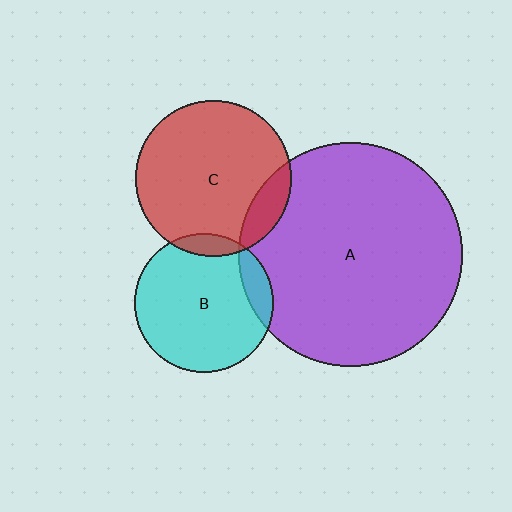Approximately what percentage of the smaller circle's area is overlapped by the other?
Approximately 10%.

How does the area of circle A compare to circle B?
Approximately 2.6 times.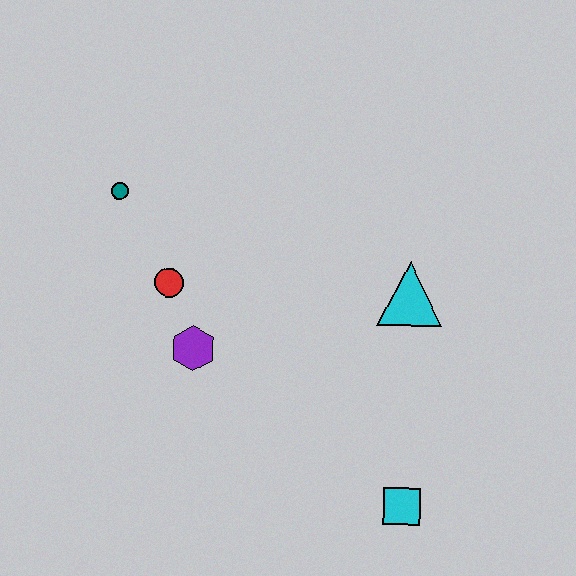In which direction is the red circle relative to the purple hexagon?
The red circle is above the purple hexagon.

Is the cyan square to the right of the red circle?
Yes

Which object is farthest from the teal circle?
The cyan square is farthest from the teal circle.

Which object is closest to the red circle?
The purple hexagon is closest to the red circle.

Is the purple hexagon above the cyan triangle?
No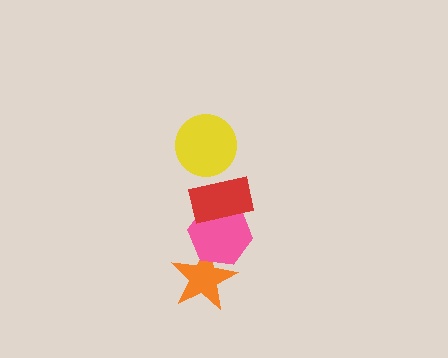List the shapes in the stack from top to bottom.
From top to bottom: the yellow circle, the red rectangle, the pink hexagon, the orange star.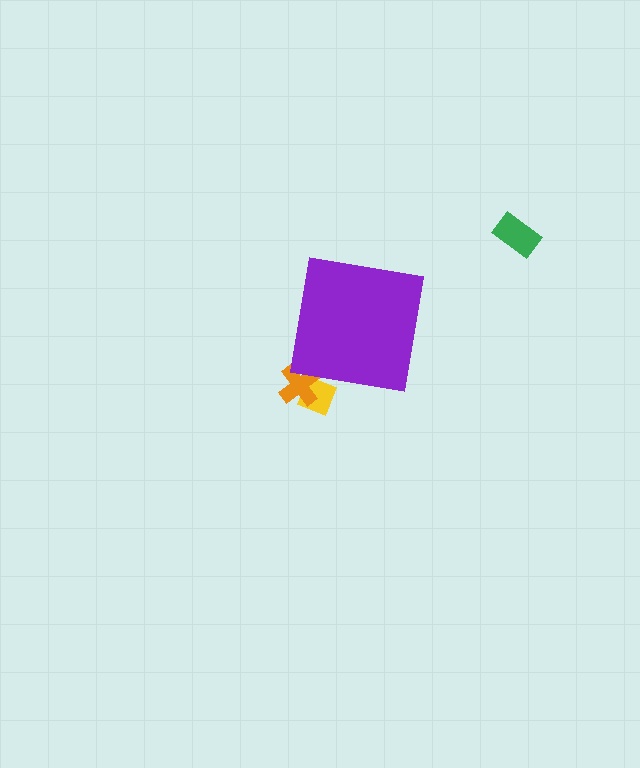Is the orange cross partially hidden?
Yes, the orange cross is partially hidden behind the purple square.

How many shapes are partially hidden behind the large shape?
2 shapes are partially hidden.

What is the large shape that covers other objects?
A purple square.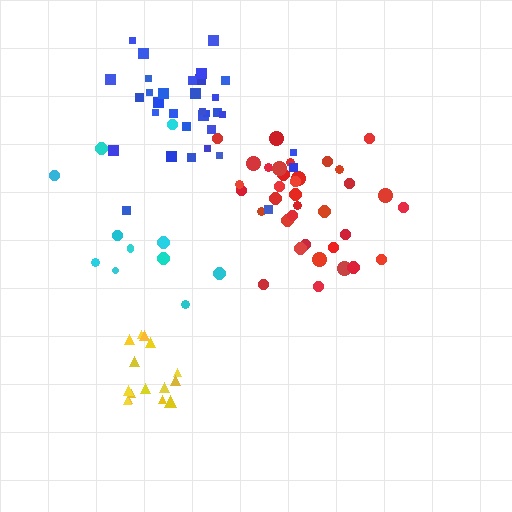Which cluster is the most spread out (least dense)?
Cyan.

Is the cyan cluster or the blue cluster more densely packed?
Blue.